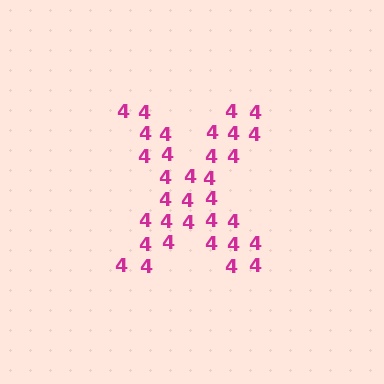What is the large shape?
The large shape is the letter X.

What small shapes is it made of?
It is made of small digit 4's.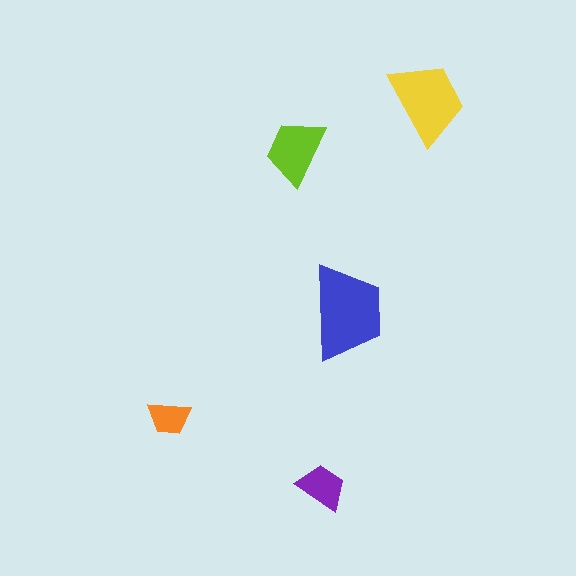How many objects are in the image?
There are 5 objects in the image.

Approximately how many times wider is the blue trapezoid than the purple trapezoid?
About 2 times wider.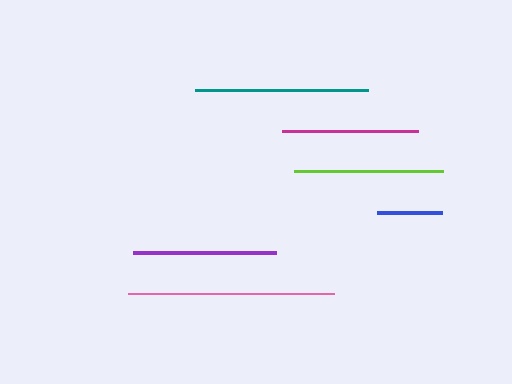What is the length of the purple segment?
The purple segment is approximately 143 pixels long.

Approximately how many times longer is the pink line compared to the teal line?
The pink line is approximately 1.2 times the length of the teal line.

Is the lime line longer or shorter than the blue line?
The lime line is longer than the blue line.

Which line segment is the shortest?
The blue line is the shortest at approximately 66 pixels.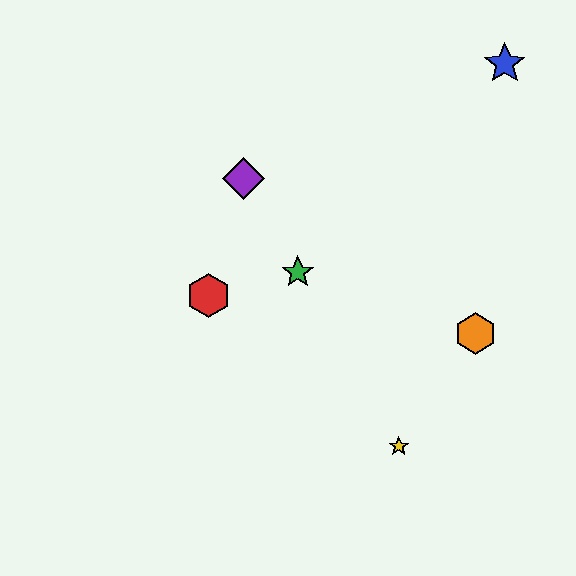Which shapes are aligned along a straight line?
The green star, the yellow star, the purple diamond are aligned along a straight line.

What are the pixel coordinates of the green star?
The green star is at (298, 272).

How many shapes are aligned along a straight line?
3 shapes (the green star, the yellow star, the purple diamond) are aligned along a straight line.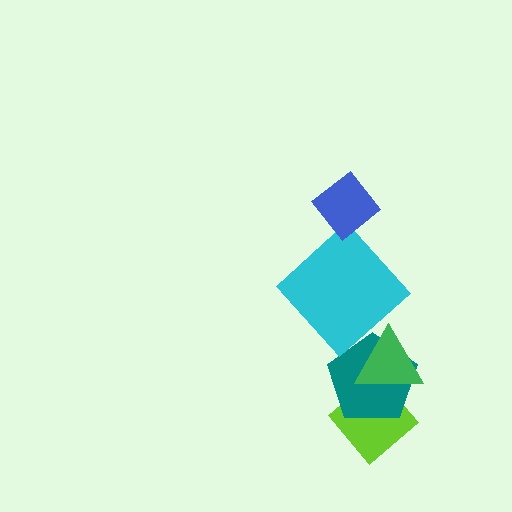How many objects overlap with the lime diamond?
2 objects overlap with the lime diamond.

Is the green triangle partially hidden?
No, no other shape covers it.